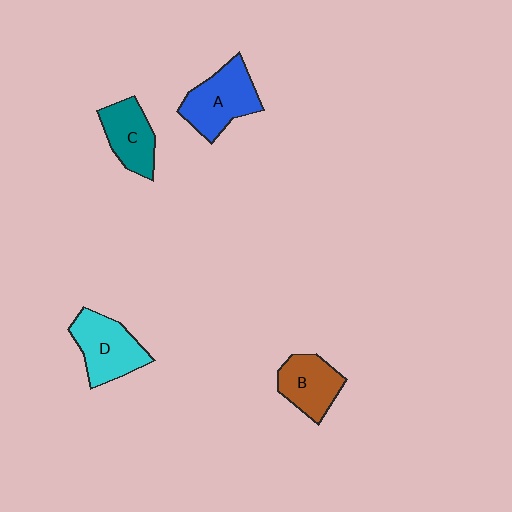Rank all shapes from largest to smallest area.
From largest to smallest: A (blue), D (cyan), B (brown), C (teal).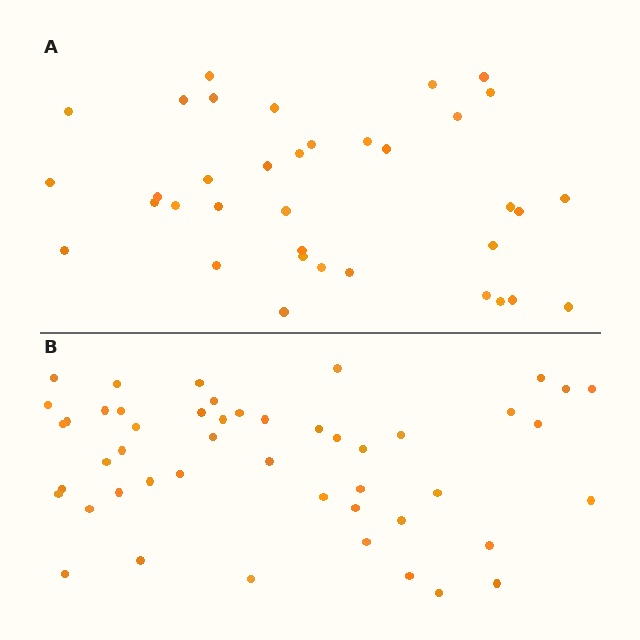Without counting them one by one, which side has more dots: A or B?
Region B (the bottom region) has more dots.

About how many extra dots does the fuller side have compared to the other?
Region B has roughly 12 or so more dots than region A.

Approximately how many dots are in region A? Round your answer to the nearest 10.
About 40 dots. (The exact count is 36, which rounds to 40.)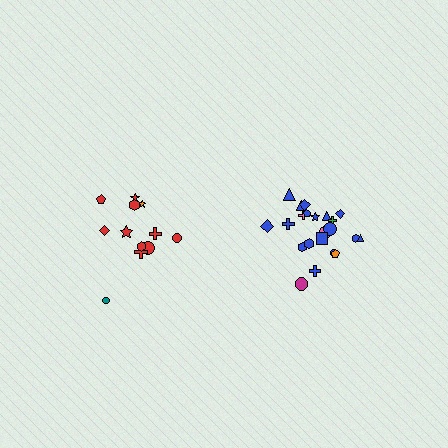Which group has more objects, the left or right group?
The right group.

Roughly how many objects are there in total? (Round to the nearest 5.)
Roughly 35 objects in total.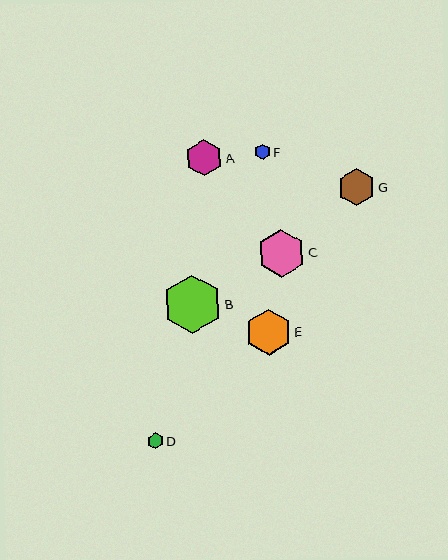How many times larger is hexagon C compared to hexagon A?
Hexagon C is approximately 1.3 times the size of hexagon A.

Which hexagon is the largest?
Hexagon B is the largest with a size of approximately 58 pixels.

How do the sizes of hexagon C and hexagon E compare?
Hexagon C and hexagon E are approximately the same size.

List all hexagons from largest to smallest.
From largest to smallest: B, C, E, G, A, D, F.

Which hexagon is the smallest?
Hexagon F is the smallest with a size of approximately 16 pixels.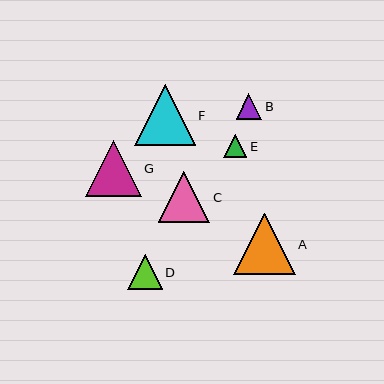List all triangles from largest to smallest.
From largest to smallest: A, F, G, C, D, B, E.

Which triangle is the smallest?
Triangle E is the smallest with a size of approximately 23 pixels.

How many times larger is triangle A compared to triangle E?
Triangle A is approximately 2.7 times the size of triangle E.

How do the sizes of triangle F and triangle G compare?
Triangle F and triangle G are approximately the same size.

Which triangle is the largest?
Triangle A is the largest with a size of approximately 62 pixels.